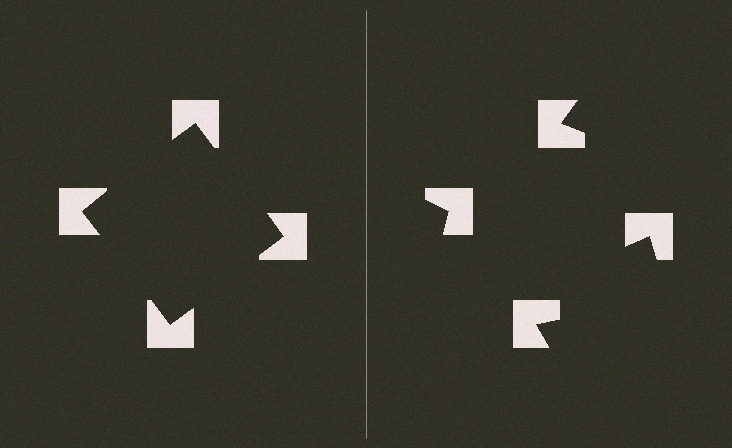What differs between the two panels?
The notched squares are positioned identically on both sides; only the wedge orientations differ. On the left they align to a square; on the right they are misaligned.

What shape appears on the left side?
An illusory square.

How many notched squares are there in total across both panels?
8 — 4 on each side.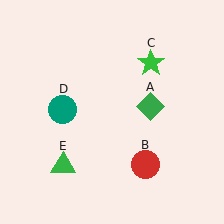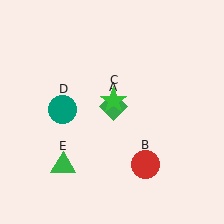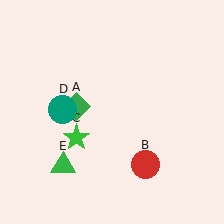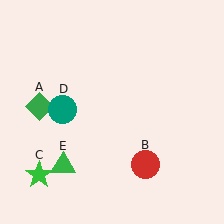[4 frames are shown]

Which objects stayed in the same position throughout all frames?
Red circle (object B) and teal circle (object D) and green triangle (object E) remained stationary.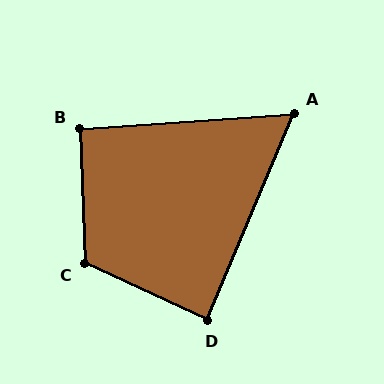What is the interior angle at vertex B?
Approximately 92 degrees (approximately right).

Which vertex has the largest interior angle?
C, at approximately 117 degrees.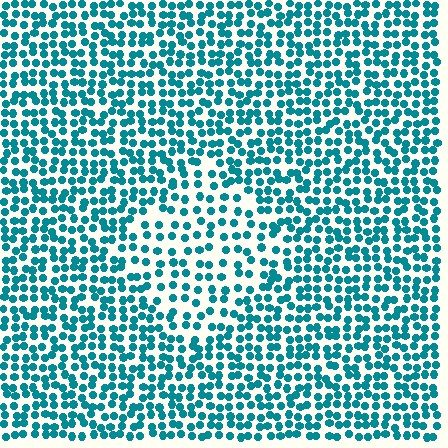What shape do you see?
I see a diamond.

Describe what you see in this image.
The image contains small teal elements arranged at two different densities. A diamond-shaped region is visible where the elements are less densely packed than the surrounding area.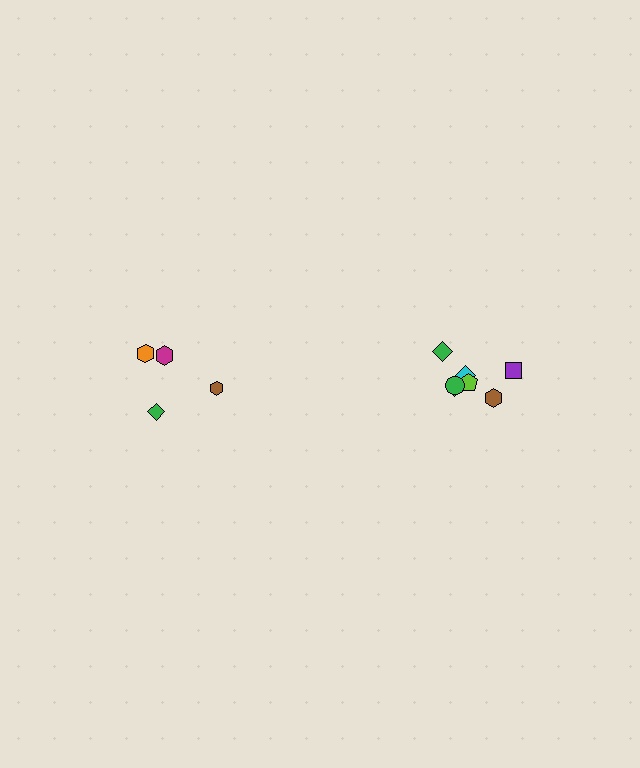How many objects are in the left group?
There are 4 objects.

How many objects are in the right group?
There are 7 objects.